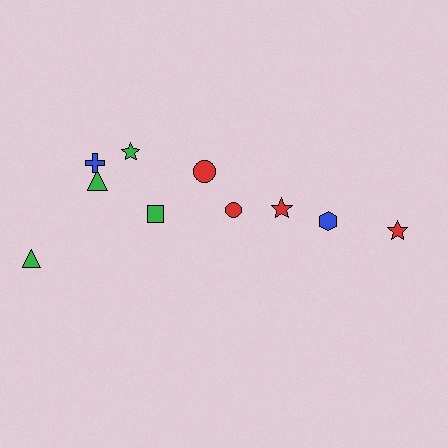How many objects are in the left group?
There are 7 objects.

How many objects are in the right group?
There are 3 objects.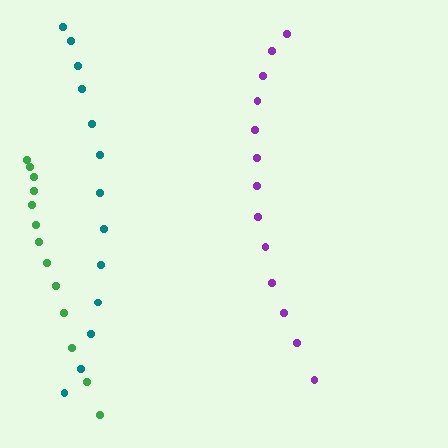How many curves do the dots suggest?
There are 3 distinct paths.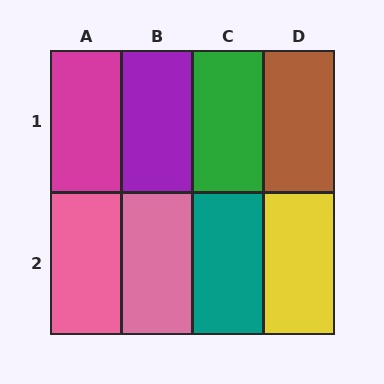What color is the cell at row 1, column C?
Green.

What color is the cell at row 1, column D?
Brown.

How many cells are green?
1 cell is green.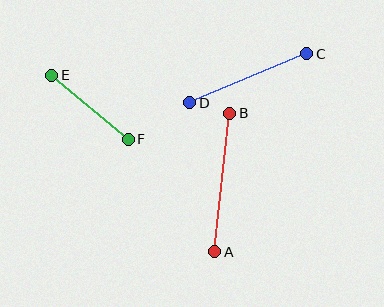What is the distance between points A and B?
The distance is approximately 139 pixels.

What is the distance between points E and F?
The distance is approximately 100 pixels.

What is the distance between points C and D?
The distance is approximately 127 pixels.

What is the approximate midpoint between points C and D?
The midpoint is at approximately (248, 78) pixels.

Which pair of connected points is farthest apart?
Points A and B are farthest apart.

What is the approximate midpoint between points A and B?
The midpoint is at approximately (222, 182) pixels.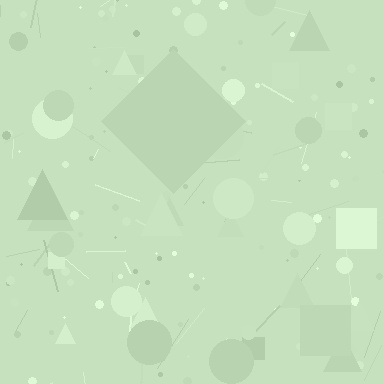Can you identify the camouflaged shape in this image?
The camouflaged shape is a diamond.